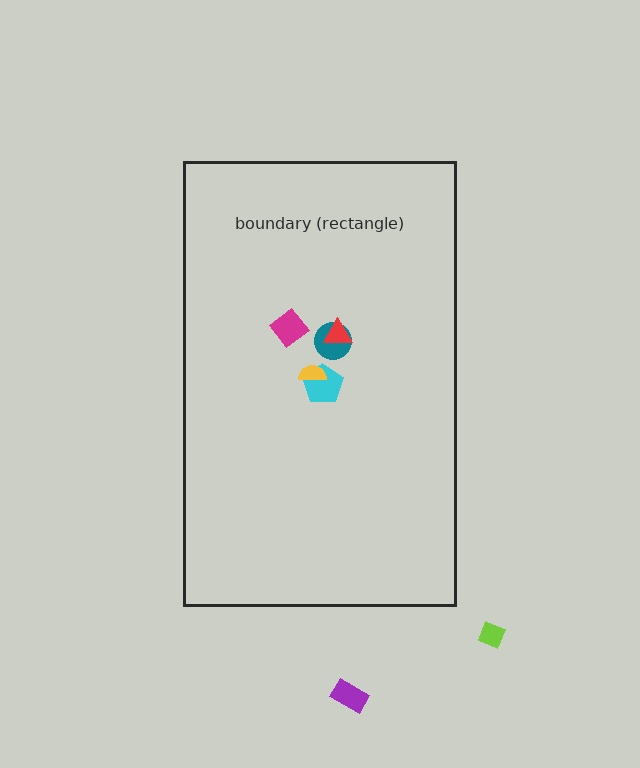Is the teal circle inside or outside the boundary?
Inside.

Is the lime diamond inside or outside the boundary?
Outside.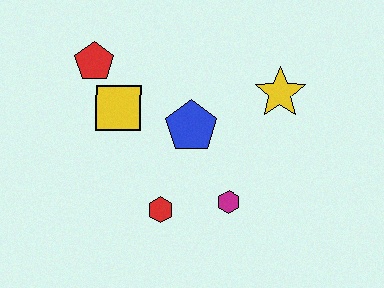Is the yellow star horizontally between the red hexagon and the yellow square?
No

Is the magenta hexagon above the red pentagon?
No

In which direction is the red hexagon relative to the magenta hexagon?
The red hexagon is to the left of the magenta hexagon.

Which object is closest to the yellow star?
The blue pentagon is closest to the yellow star.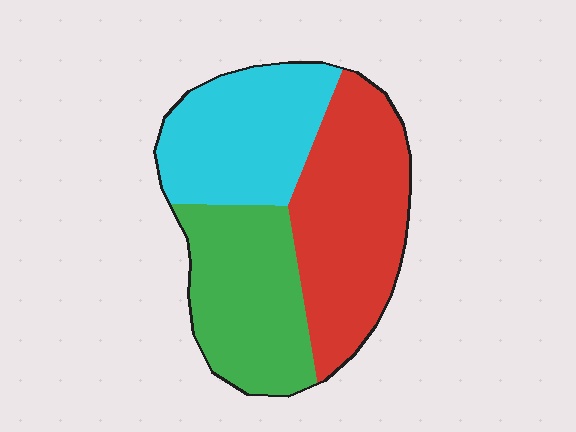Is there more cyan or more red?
Red.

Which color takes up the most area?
Red, at roughly 40%.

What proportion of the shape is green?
Green takes up between a quarter and a half of the shape.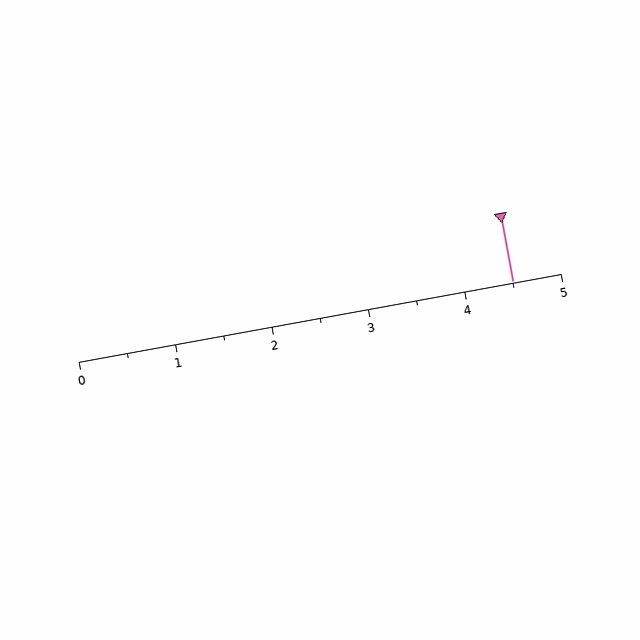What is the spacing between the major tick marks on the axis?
The major ticks are spaced 1 apart.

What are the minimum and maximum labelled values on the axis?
The axis runs from 0 to 5.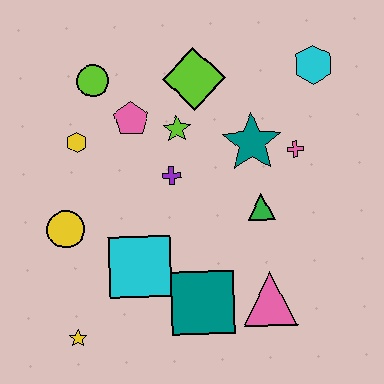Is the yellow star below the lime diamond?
Yes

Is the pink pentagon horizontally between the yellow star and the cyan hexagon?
Yes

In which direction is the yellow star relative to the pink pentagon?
The yellow star is below the pink pentagon.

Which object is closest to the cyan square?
The teal square is closest to the cyan square.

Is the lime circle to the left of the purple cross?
Yes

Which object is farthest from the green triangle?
The yellow star is farthest from the green triangle.